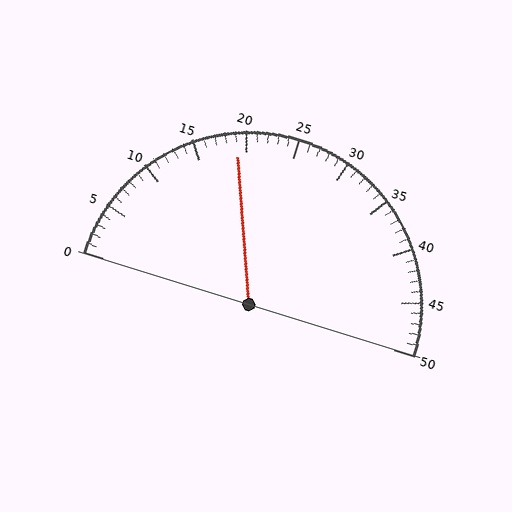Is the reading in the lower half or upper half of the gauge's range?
The reading is in the lower half of the range (0 to 50).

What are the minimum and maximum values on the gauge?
The gauge ranges from 0 to 50.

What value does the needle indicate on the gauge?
The needle indicates approximately 19.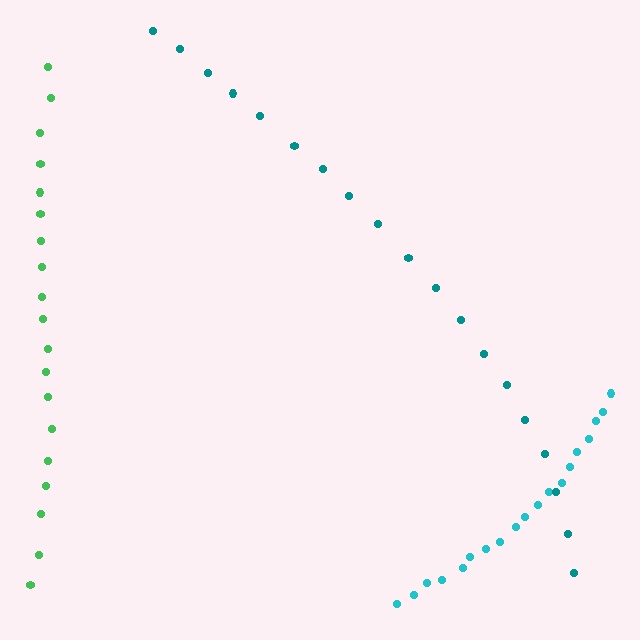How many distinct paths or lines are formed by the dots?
There are 3 distinct paths.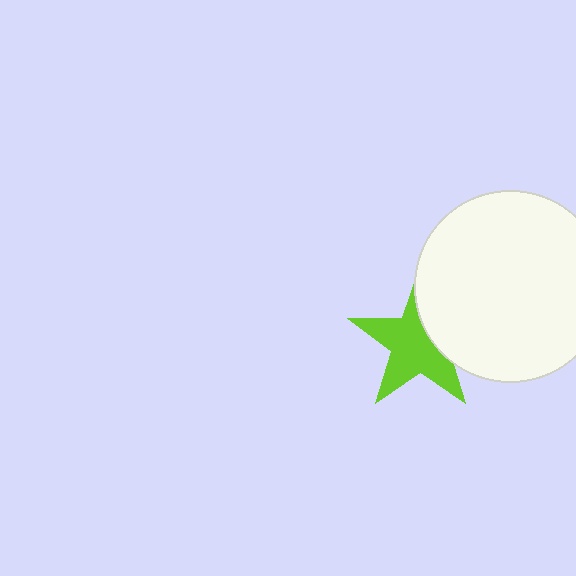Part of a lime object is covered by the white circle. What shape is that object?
It is a star.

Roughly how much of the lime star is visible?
Most of it is visible (roughly 67%).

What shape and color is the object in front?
The object in front is a white circle.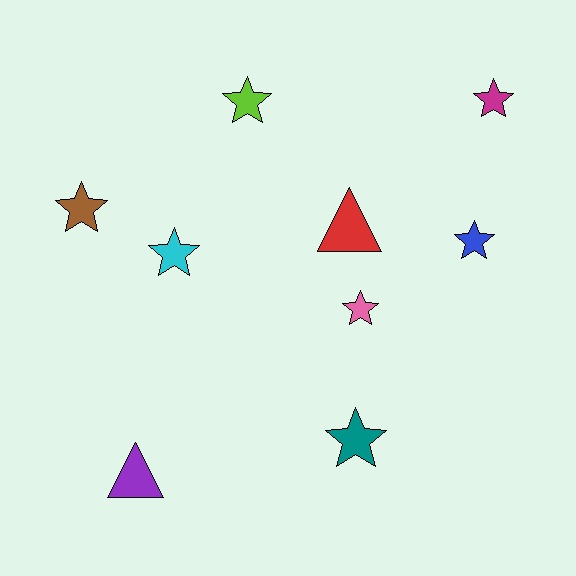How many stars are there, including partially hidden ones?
There are 7 stars.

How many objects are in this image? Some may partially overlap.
There are 9 objects.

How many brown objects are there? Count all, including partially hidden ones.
There is 1 brown object.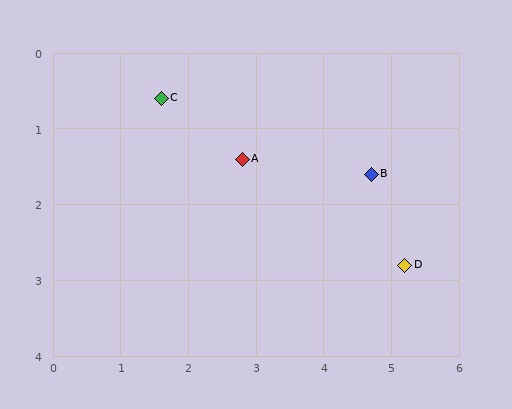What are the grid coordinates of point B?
Point B is at approximately (4.7, 1.6).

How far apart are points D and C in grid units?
Points D and C are about 4.2 grid units apart.